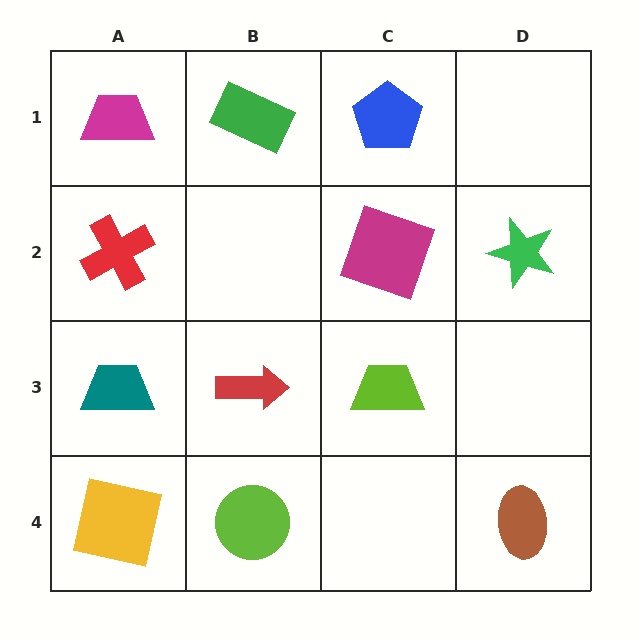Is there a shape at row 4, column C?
No, that cell is empty.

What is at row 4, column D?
A brown ellipse.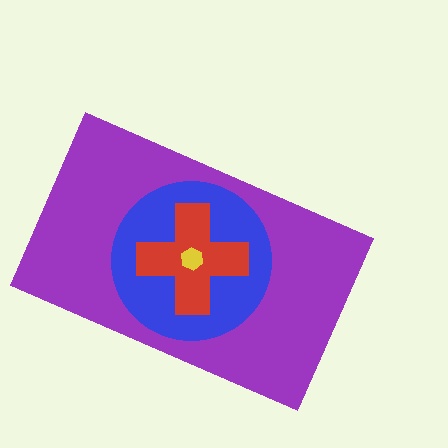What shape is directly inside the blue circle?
The red cross.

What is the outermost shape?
The purple rectangle.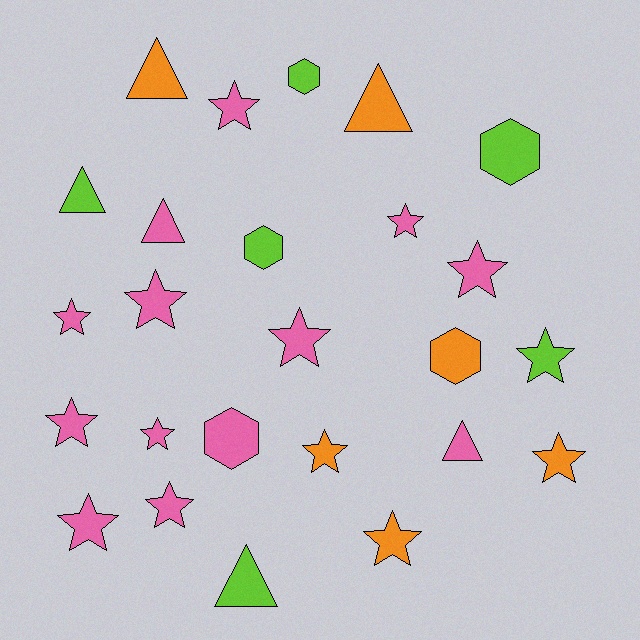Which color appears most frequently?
Pink, with 13 objects.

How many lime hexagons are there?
There are 3 lime hexagons.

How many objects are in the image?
There are 25 objects.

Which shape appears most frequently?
Star, with 14 objects.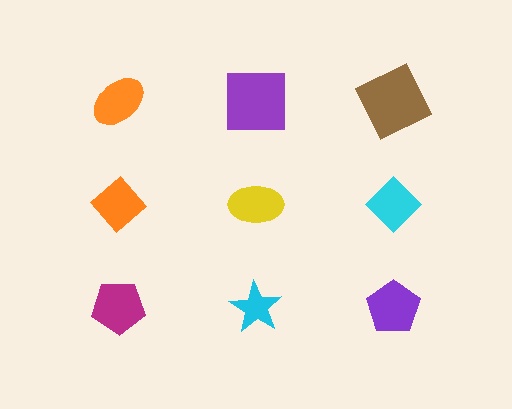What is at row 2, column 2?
A yellow ellipse.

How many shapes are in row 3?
3 shapes.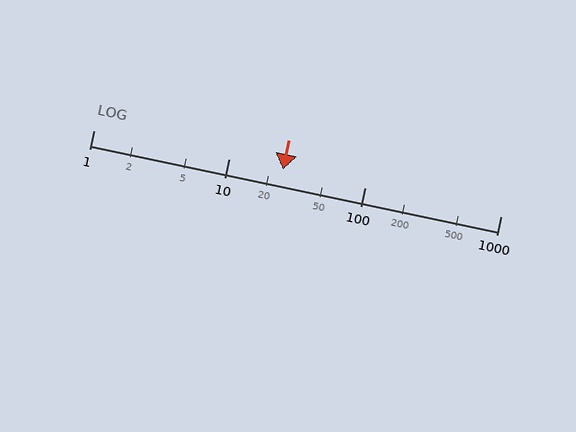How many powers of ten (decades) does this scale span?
The scale spans 3 decades, from 1 to 1000.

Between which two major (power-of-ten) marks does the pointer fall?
The pointer is between 10 and 100.